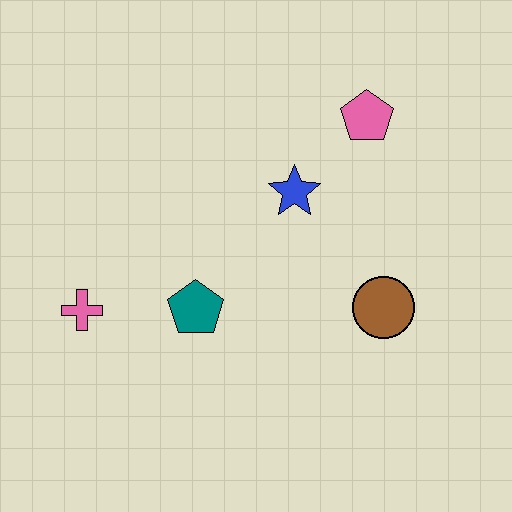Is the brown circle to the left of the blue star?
No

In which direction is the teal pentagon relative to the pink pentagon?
The teal pentagon is below the pink pentagon.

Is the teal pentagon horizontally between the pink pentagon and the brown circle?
No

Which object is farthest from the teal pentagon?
The pink pentagon is farthest from the teal pentagon.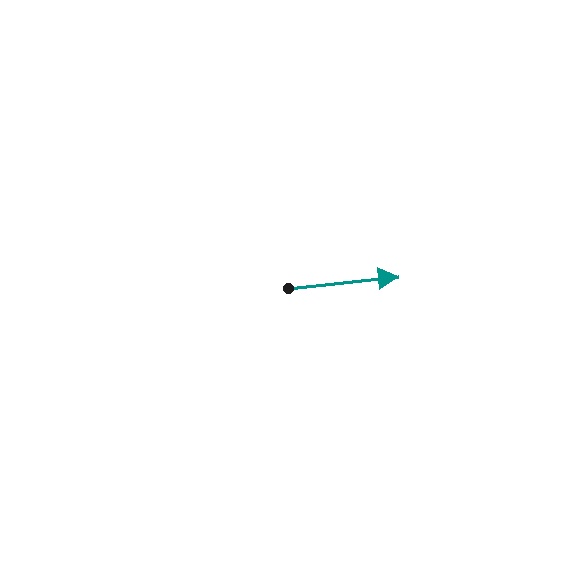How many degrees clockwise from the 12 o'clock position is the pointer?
Approximately 84 degrees.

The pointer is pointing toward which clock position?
Roughly 3 o'clock.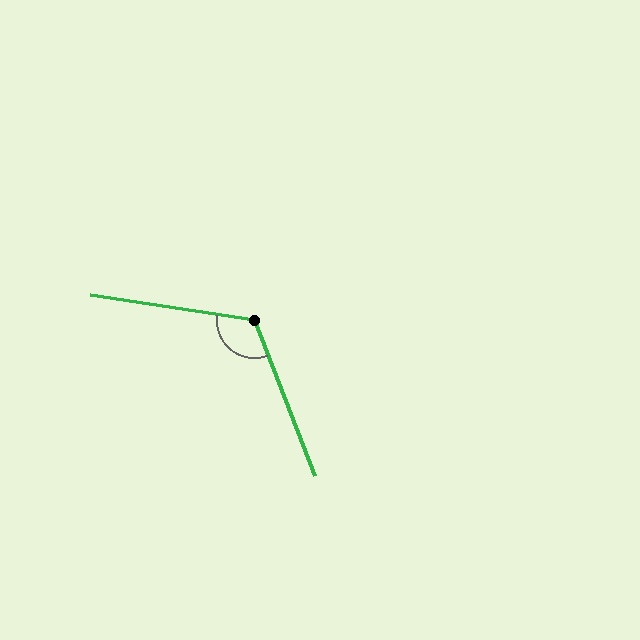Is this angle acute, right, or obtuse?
It is obtuse.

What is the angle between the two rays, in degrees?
Approximately 120 degrees.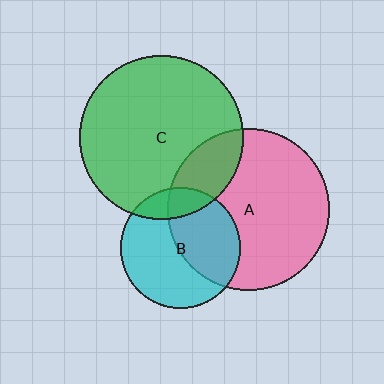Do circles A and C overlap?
Yes.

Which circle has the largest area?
Circle C (green).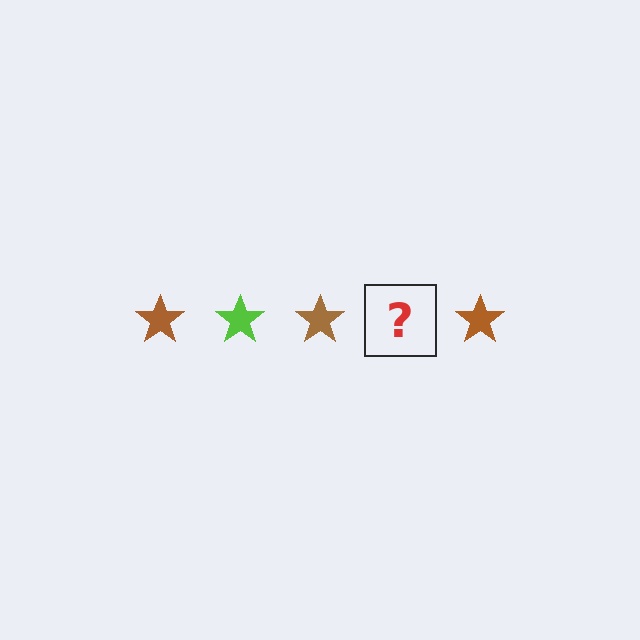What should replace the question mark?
The question mark should be replaced with a lime star.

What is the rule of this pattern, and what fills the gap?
The rule is that the pattern cycles through brown, lime stars. The gap should be filled with a lime star.